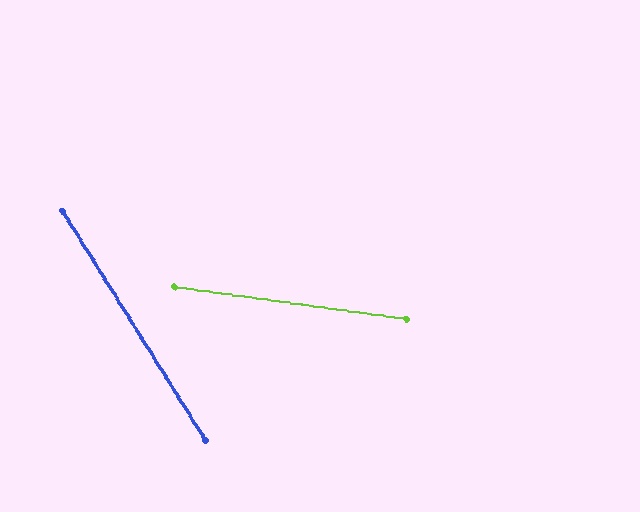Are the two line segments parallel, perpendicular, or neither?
Neither parallel nor perpendicular — they differ by about 50°.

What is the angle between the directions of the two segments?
Approximately 50 degrees.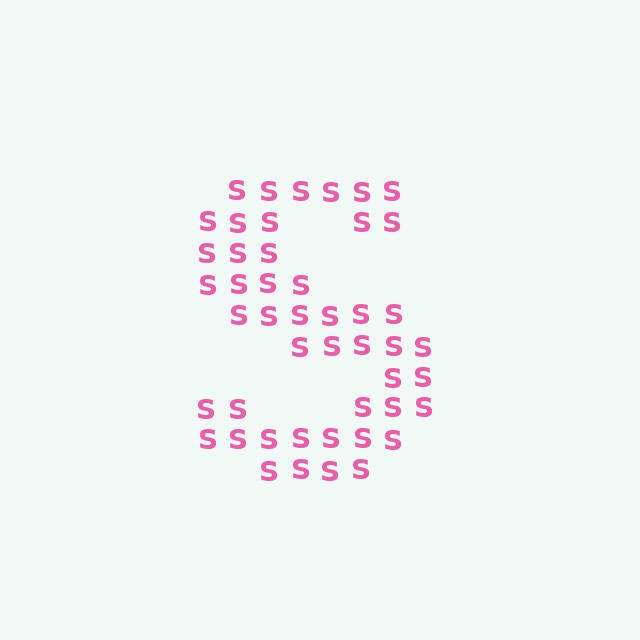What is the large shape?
The large shape is the letter S.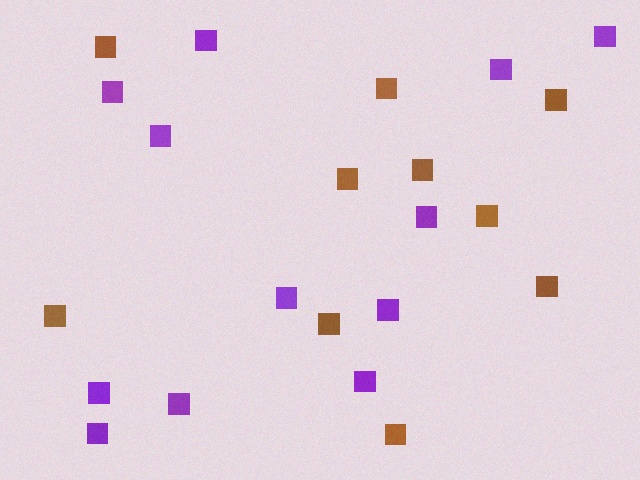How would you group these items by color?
There are 2 groups: one group of purple squares (12) and one group of brown squares (10).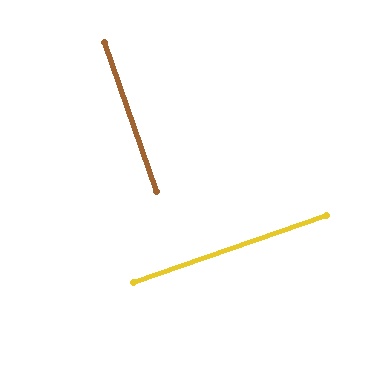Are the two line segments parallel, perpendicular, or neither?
Perpendicular — they meet at approximately 90°.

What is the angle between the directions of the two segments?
Approximately 90 degrees.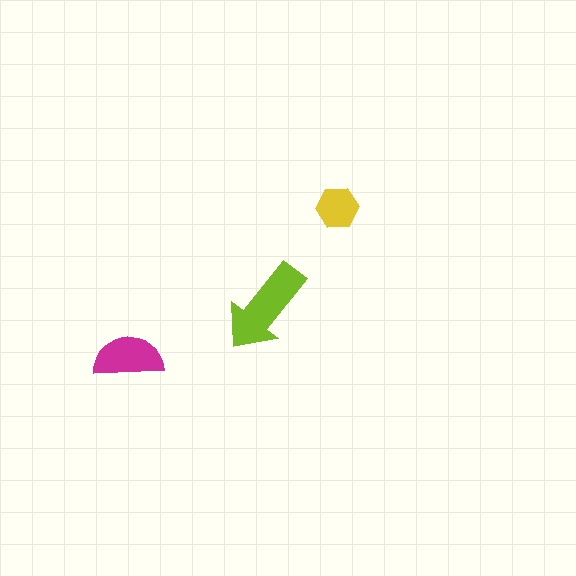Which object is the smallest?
The yellow hexagon.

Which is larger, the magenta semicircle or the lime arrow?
The lime arrow.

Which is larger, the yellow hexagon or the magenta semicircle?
The magenta semicircle.